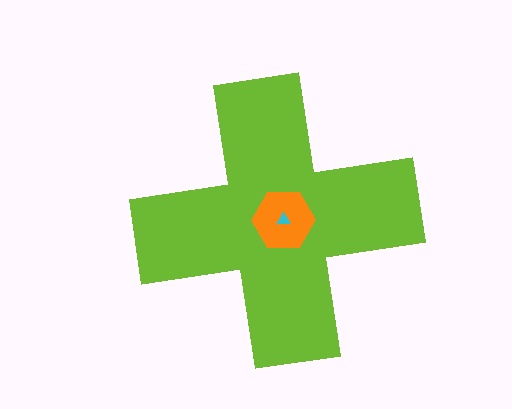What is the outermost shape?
The lime cross.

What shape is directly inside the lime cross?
The orange hexagon.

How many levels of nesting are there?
3.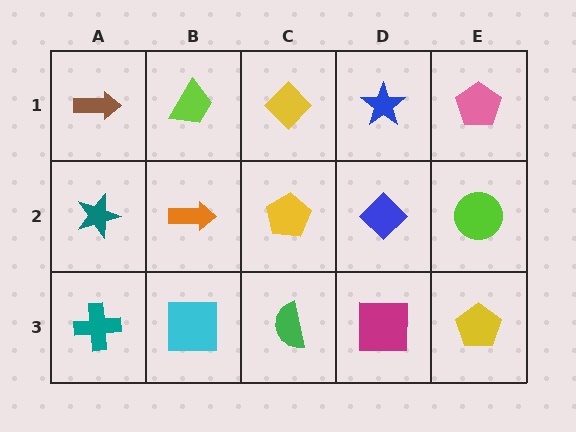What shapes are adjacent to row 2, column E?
A pink pentagon (row 1, column E), a yellow pentagon (row 3, column E), a blue diamond (row 2, column D).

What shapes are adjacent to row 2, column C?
A yellow diamond (row 1, column C), a green semicircle (row 3, column C), an orange arrow (row 2, column B), a blue diamond (row 2, column D).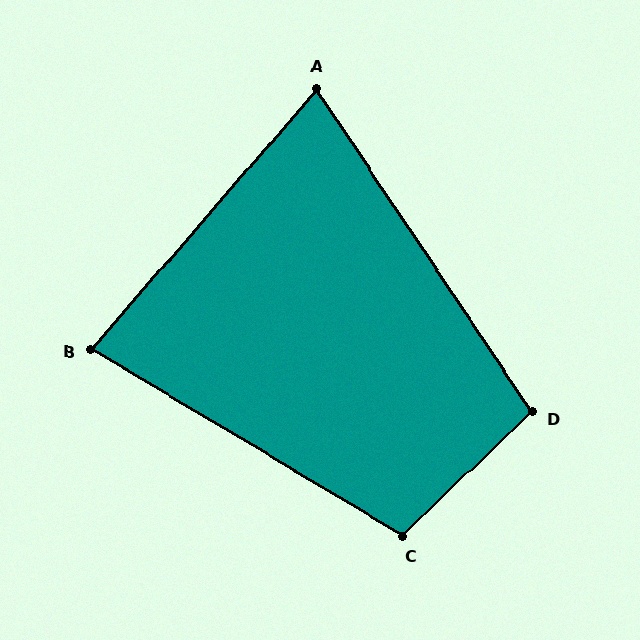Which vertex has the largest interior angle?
C, at approximately 105 degrees.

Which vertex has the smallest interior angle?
A, at approximately 75 degrees.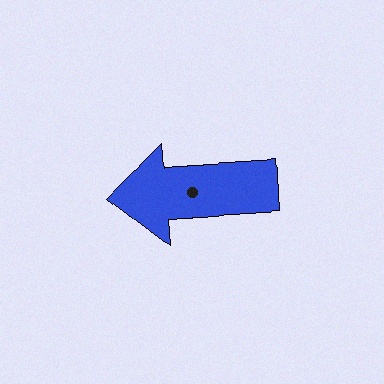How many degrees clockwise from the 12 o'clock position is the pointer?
Approximately 266 degrees.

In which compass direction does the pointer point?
West.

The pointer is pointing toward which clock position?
Roughly 9 o'clock.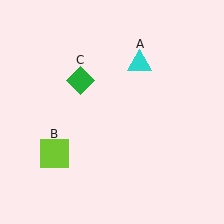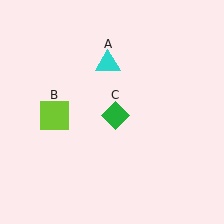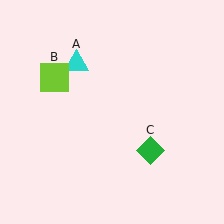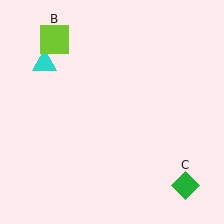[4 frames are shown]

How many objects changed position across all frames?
3 objects changed position: cyan triangle (object A), lime square (object B), green diamond (object C).